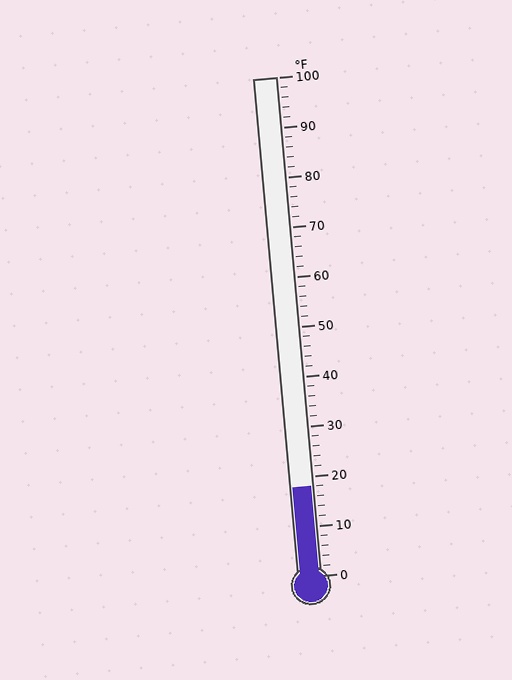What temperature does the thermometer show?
The thermometer shows approximately 18°F.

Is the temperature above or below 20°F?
The temperature is below 20°F.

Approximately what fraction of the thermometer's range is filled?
The thermometer is filled to approximately 20% of its range.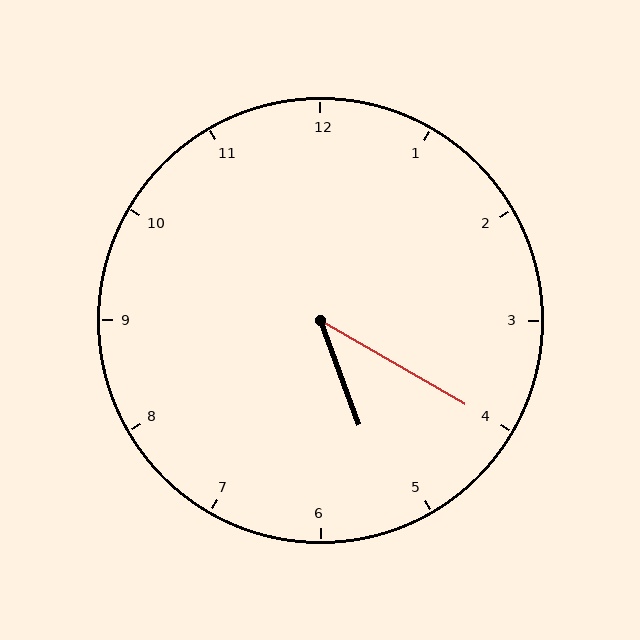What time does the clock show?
5:20.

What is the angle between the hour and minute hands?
Approximately 40 degrees.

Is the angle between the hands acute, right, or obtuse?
It is acute.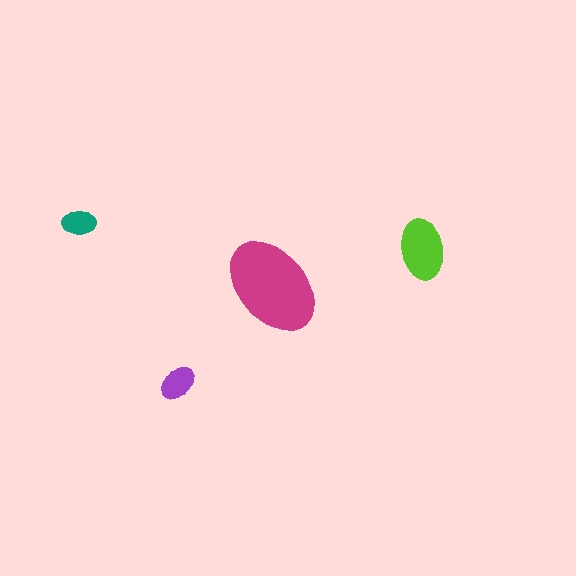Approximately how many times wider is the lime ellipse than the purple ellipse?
About 1.5 times wider.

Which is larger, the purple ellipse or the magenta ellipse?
The magenta one.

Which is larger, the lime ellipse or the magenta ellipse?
The magenta one.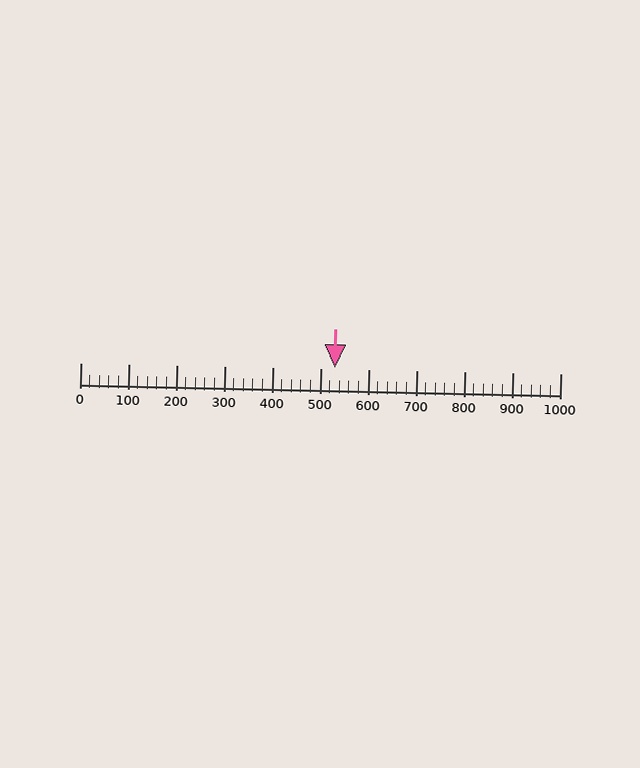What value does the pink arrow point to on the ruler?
The pink arrow points to approximately 530.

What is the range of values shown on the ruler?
The ruler shows values from 0 to 1000.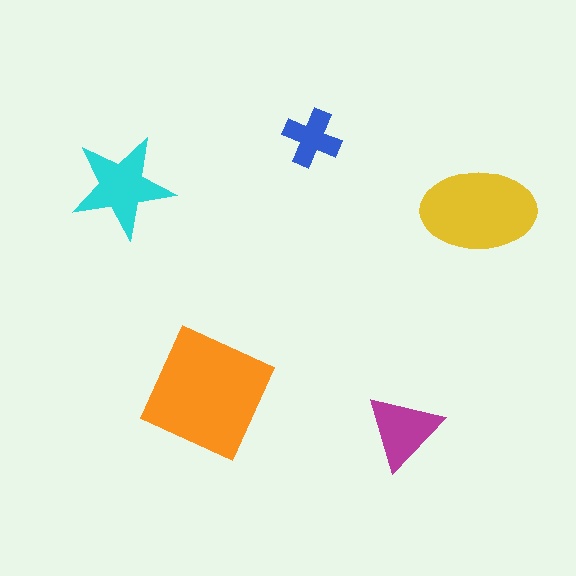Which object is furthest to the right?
The yellow ellipse is rightmost.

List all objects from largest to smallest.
The orange square, the yellow ellipse, the cyan star, the magenta triangle, the blue cross.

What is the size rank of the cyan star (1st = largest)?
3rd.